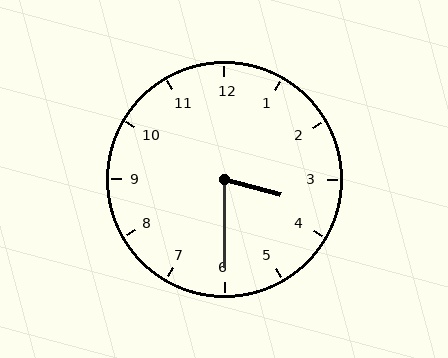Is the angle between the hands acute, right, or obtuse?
It is acute.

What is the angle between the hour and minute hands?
Approximately 75 degrees.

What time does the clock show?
3:30.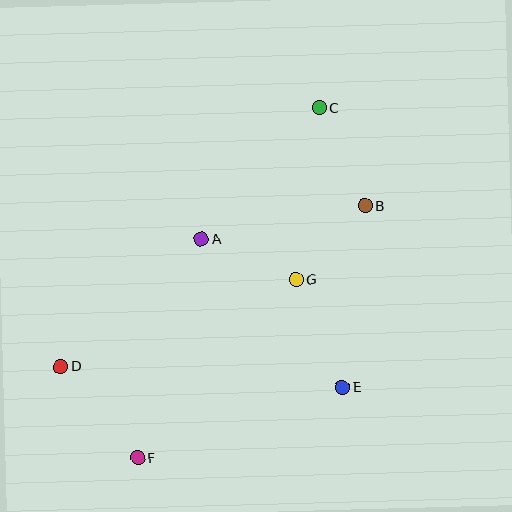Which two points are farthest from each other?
Points C and F are farthest from each other.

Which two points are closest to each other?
Points B and G are closest to each other.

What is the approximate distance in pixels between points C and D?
The distance between C and D is approximately 366 pixels.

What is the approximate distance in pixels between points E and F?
The distance between E and F is approximately 216 pixels.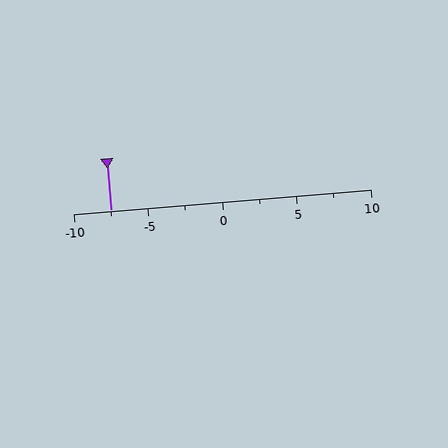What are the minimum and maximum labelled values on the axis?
The axis runs from -10 to 10.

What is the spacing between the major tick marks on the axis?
The major ticks are spaced 5 apart.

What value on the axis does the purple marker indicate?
The marker indicates approximately -7.5.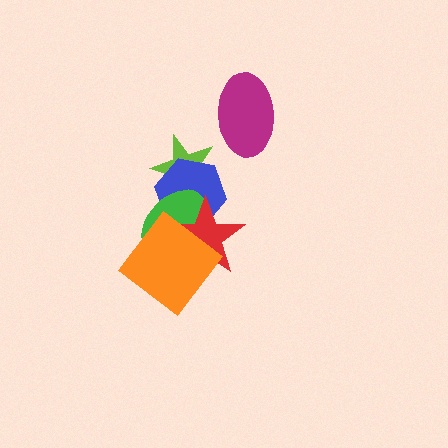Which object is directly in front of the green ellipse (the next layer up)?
The red star is directly in front of the green ellipse.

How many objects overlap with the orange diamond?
2 objects overlap with the orange diamond.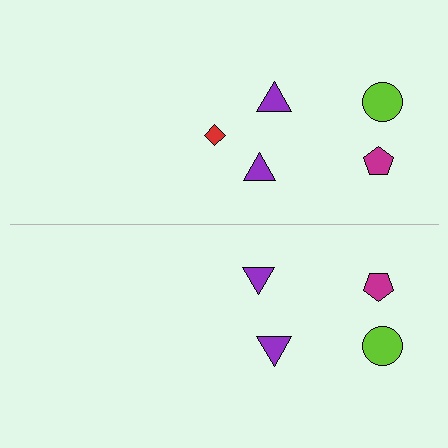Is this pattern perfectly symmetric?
No, the pattern is not perfectly symmetric. A red diamond is missing from the bottom side.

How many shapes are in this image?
There are 9 shapes in this image.